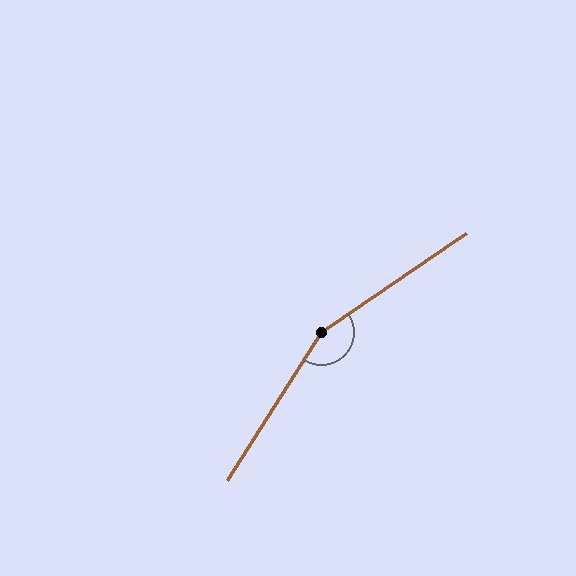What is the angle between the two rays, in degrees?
Approximately 157 degrees.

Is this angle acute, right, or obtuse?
It is obtuse.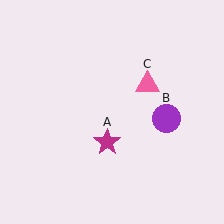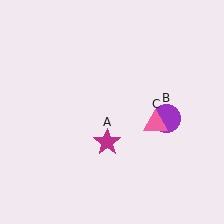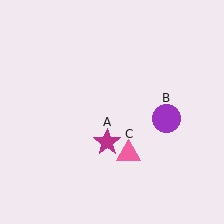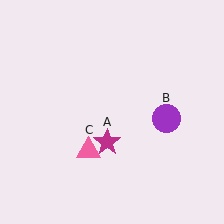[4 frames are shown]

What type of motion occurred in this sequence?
The pink triangle (object C) rotated clockwise around the center of the scene.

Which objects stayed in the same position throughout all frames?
Magenta star (object A) and purple circle (object B) remained stationary.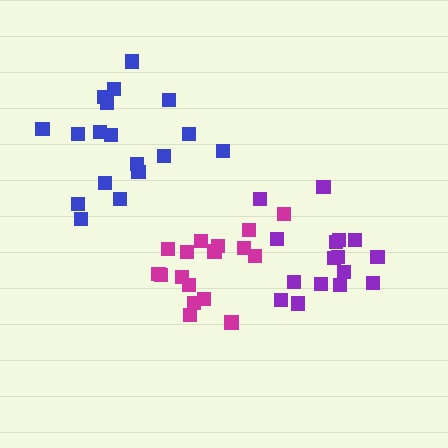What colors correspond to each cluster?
The clusters are colored: purple, blue, magenta.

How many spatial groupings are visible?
There are 3 spatial groupings.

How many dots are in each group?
Group 1: 16 dots, Group 2: 18 dots, Group 3: 17 dots (51 total).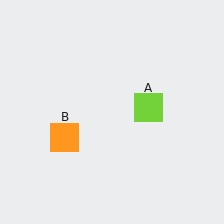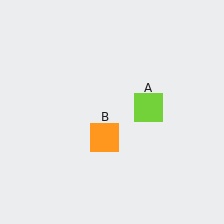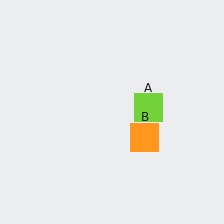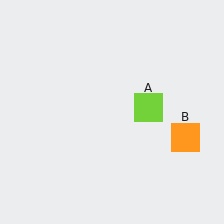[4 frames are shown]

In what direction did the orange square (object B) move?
The orange square (object B) moved right.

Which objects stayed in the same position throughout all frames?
Lime square (object A) remained stationary.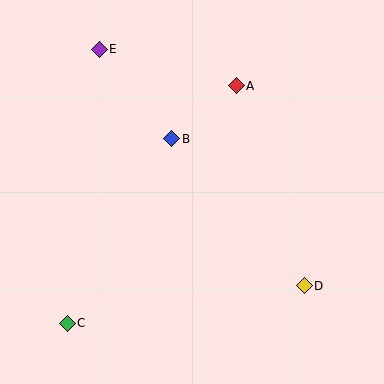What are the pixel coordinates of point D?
Point D is at (304, 286).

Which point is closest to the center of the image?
Point B at (172, 139) is closest to the center.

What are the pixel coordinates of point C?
Point C is at (67, 323).